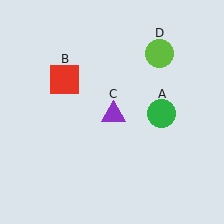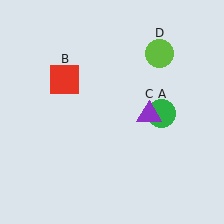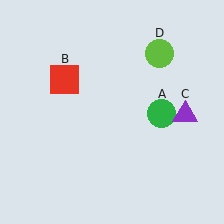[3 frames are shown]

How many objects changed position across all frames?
1 object changed position: purple triangle (object C).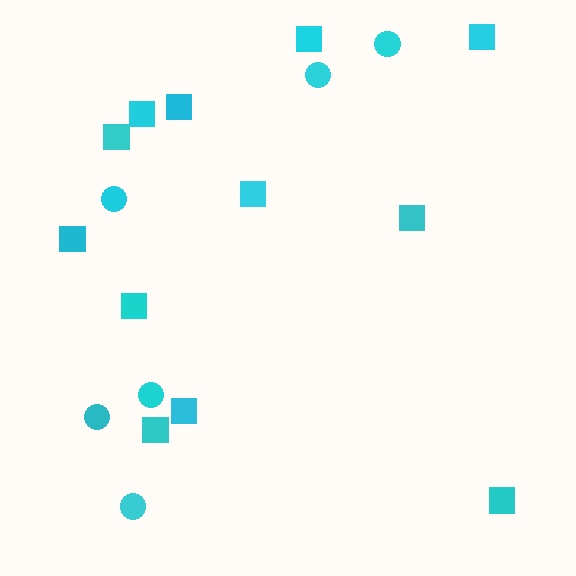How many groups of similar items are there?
There are 2 groups: one group of circles (6) and one group of squares (12).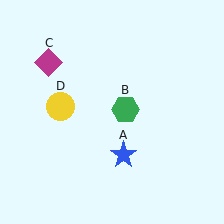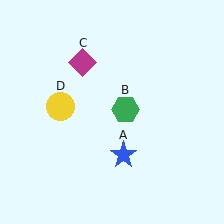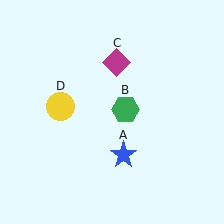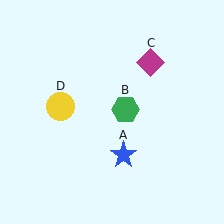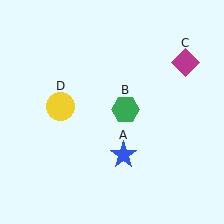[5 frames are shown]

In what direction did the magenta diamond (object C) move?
The magenta diamond (object C) moved right.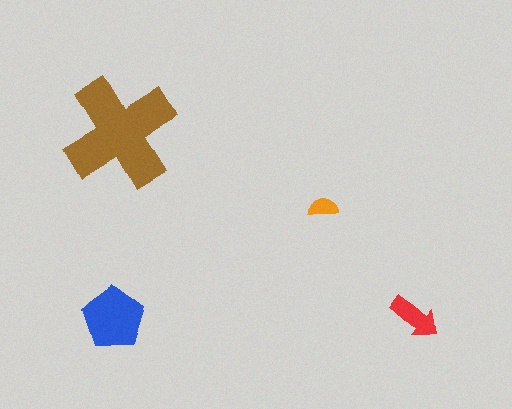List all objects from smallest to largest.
The orange semicircle, the red arrow, the blue pentagon, the brown cross.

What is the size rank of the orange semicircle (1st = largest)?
4th.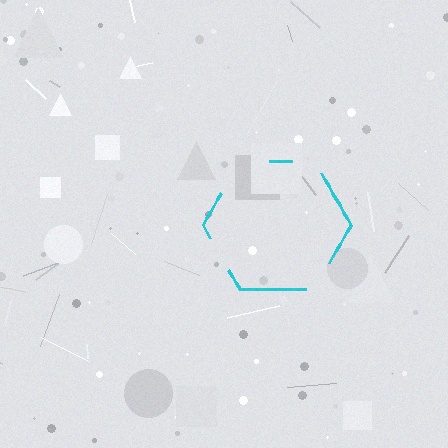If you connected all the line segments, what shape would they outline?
They would outline a hexagon.